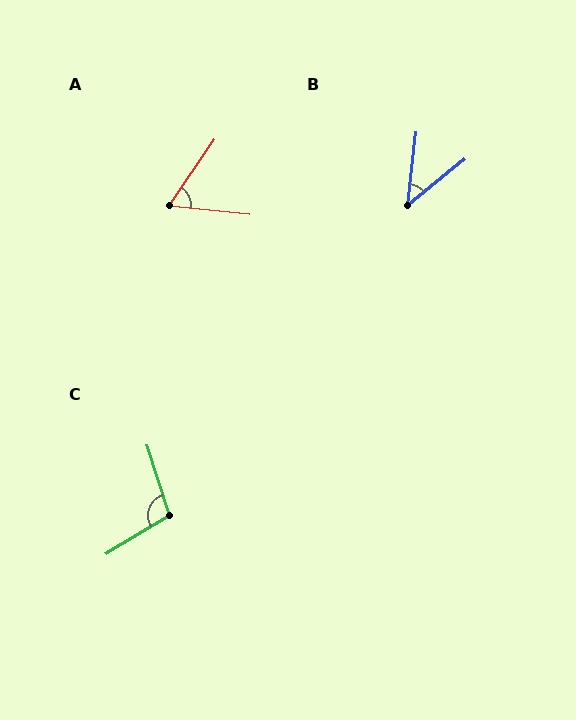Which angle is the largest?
C, at approximately 103 degrees.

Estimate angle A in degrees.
Approximately 62 degrees.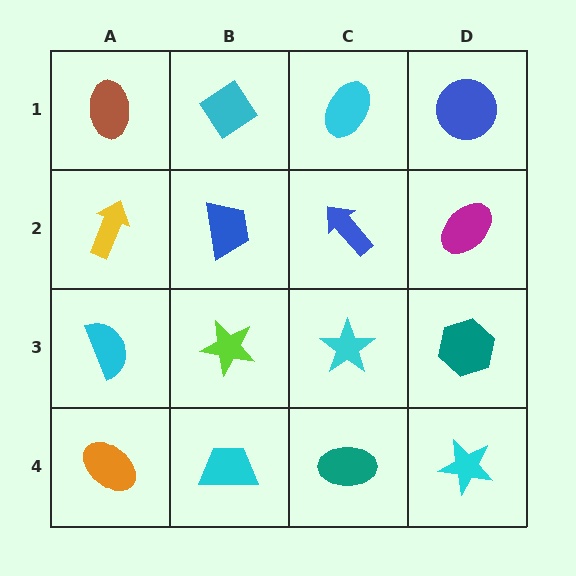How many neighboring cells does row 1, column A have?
2.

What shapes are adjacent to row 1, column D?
A magenta ellipse (row 2, column D), a cyan ellipse (row 1, column C).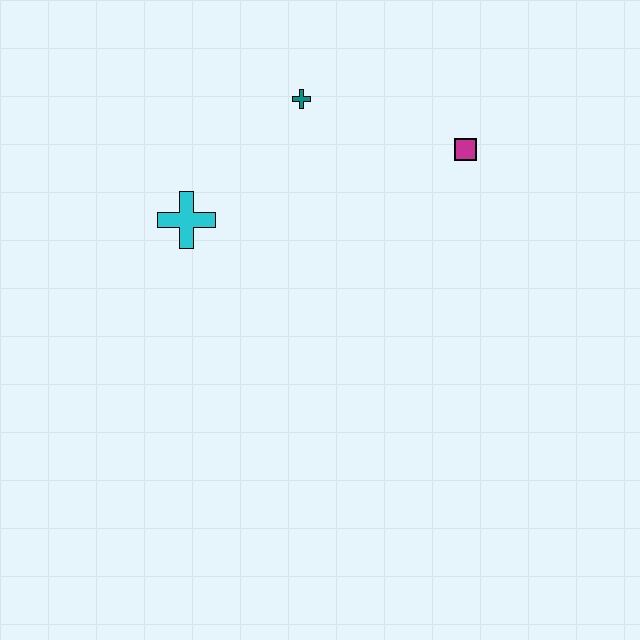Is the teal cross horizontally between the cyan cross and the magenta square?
Yes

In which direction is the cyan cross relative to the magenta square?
The cyan cross is to the left of the magenta square.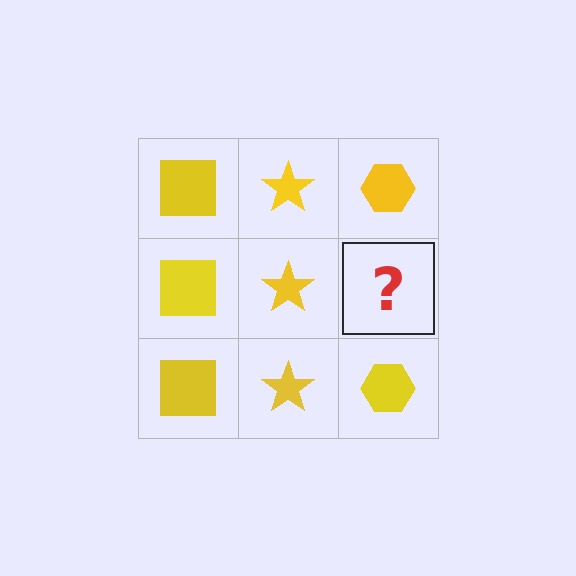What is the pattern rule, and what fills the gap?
The rule is that each column has a consistent shape. The gap should be filled with a yellow hexagon.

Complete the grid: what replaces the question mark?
The question mark should be replaced with a yellow hexagon.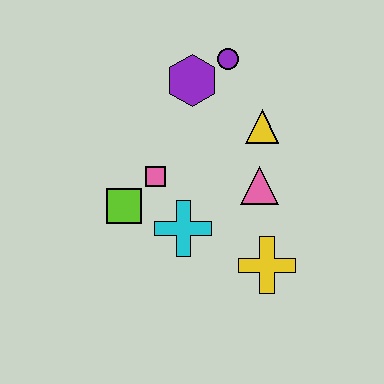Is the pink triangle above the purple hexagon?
No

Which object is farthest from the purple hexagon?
The yellow cross is farthest from the purple hexagon.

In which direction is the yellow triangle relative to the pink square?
The yellow triangle is to the right of the pink square.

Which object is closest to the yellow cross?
The pink triangle is closest to the yellow cross.